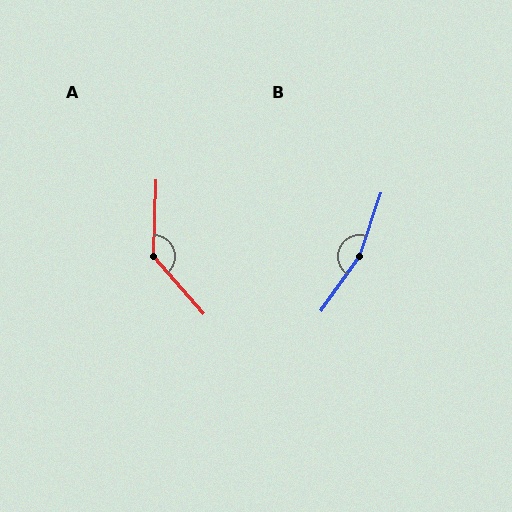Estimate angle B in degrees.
Approximately 163 degrees.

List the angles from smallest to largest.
A (137°), B (163°).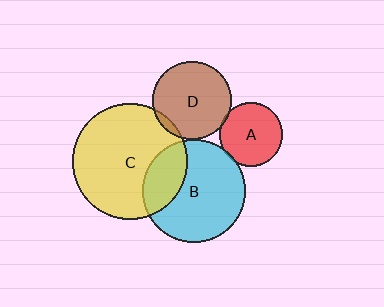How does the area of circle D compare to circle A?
Approximately 1.5 times.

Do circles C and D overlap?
Yes.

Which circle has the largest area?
Circle C (yellow).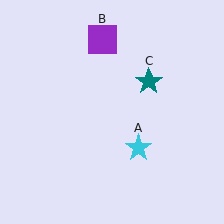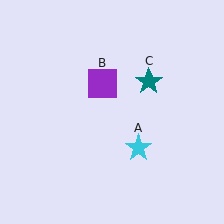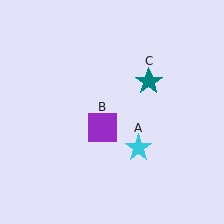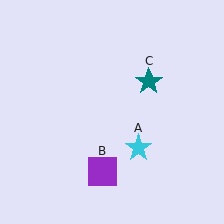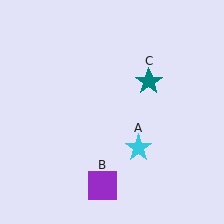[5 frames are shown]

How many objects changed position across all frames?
1 object changed position: purple square (object B).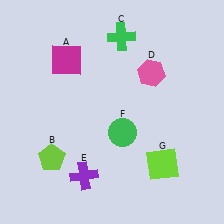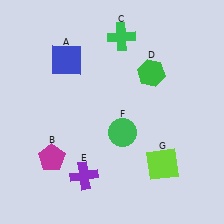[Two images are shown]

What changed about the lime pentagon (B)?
In Image 1, B is lime. In Image 2, it changed to magenta.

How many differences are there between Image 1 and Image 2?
There are 3 differences between the two images.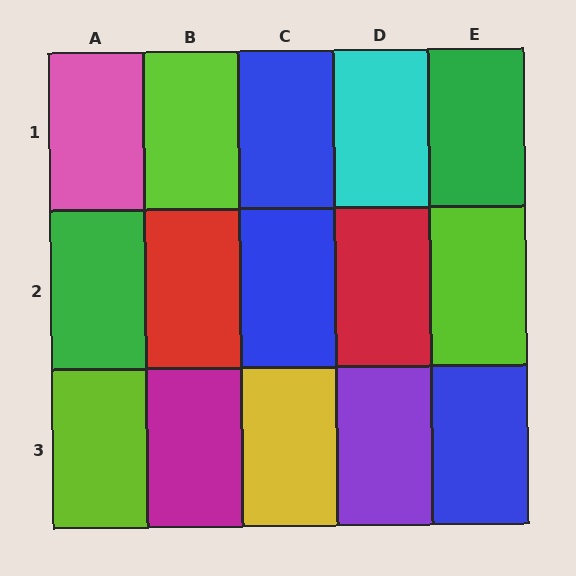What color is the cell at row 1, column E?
Green.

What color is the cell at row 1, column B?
Lime.